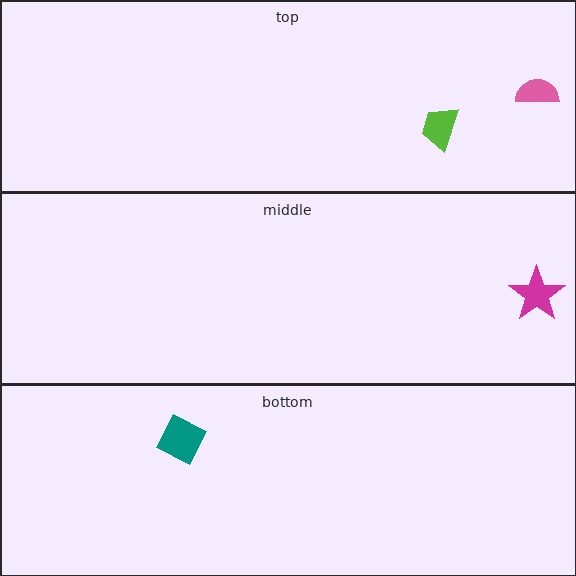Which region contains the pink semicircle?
The top region.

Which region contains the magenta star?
The middle region.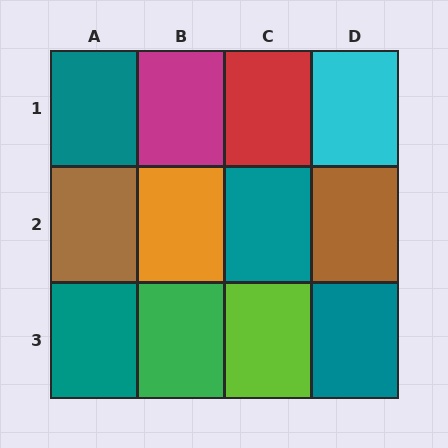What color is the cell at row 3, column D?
Teal.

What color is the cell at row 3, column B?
Green.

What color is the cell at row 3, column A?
Teal.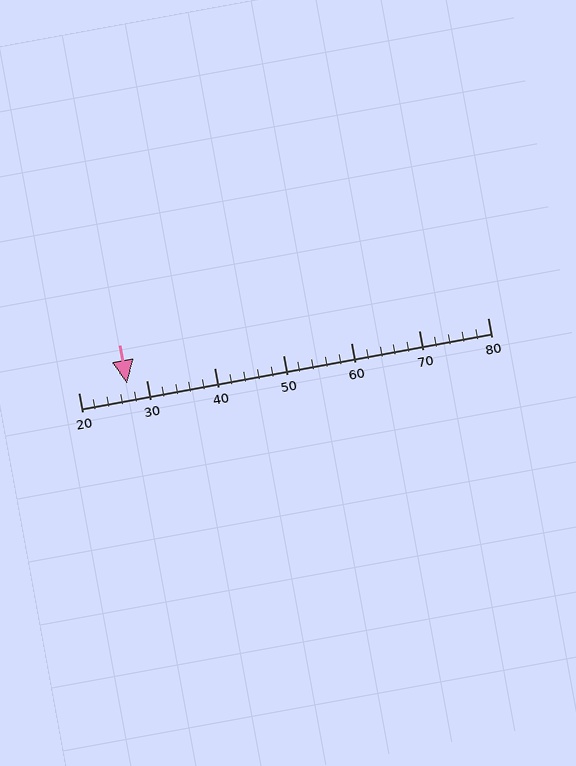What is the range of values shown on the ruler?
The ruler shows values from 20 to 80.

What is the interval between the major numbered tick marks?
The major tick marks are spaced 10 units apart.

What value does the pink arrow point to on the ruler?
The pink arrow points to approximately 27.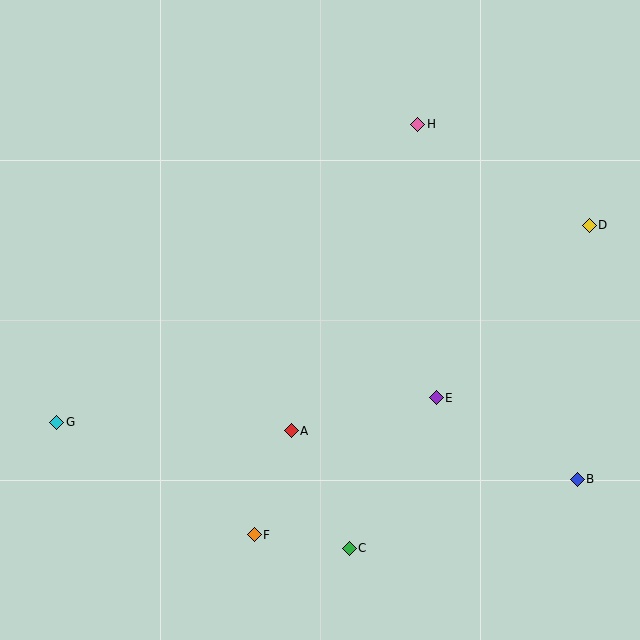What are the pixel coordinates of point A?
Point A is at (291, 431).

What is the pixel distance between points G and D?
The distance between G and D is 568 pixels.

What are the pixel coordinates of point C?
Point C is at (349, 548).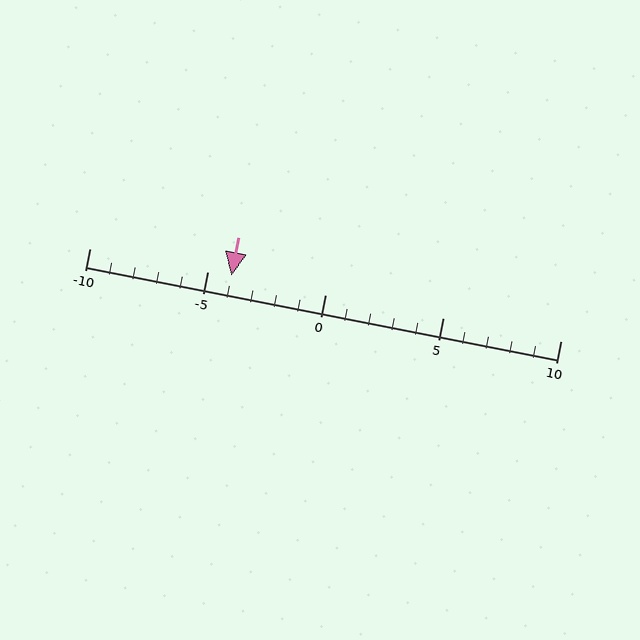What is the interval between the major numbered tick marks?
The major tick marks are spaced 5 units apart.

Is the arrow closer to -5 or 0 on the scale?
The arrow is closer to -5.